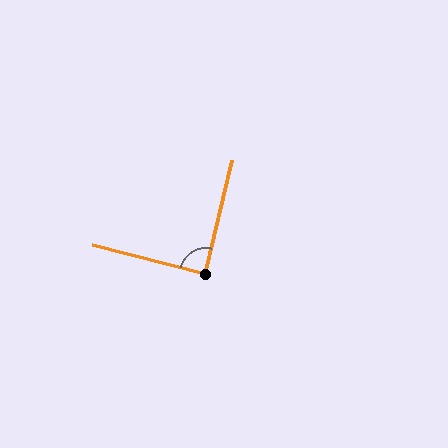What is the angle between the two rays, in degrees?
Approximately 89 degrees.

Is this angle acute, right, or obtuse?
It is approximately a right angle.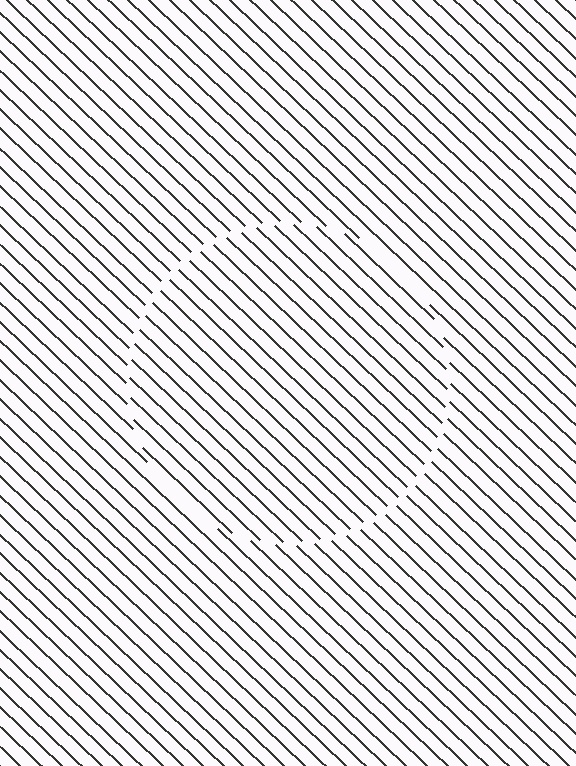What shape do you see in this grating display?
An illusory circle. The interior of the shape contains the same grating, shifted by half a period — the contour is defined by the phase discontinuity where line-ends from the inner and outer gratings abut.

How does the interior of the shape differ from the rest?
The interior of the shape contains the same grating, shifted by half a period — the contour is defined by the phase discontinuity where line-ends from the inner and outer gratings abut.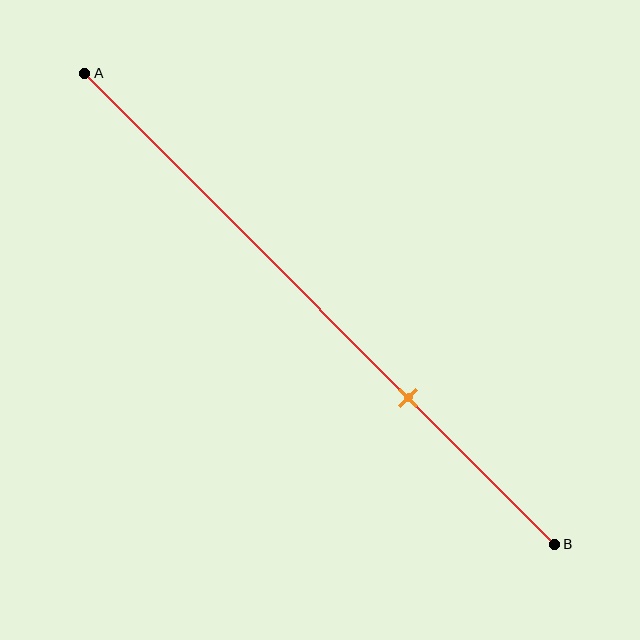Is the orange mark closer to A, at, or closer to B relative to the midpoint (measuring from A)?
The orange mark is closer to point B than the midpoint of segment AB.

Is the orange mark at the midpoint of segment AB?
No, the mark is at about 70% from A, not at the 50% midpoint.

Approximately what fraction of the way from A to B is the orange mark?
The orange mark is approximately 70% of the way from A to B.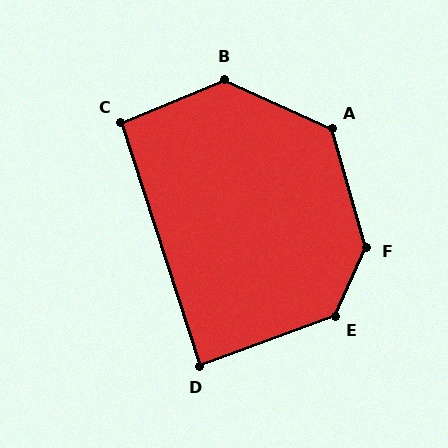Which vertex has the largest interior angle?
F, at approximately 139 degrees.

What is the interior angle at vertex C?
Approximately 95 degrees (approximately right).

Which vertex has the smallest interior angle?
D, at approximately 88 degrees.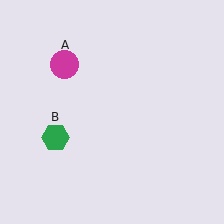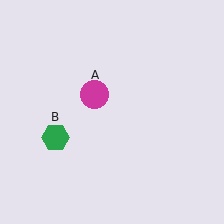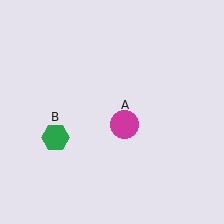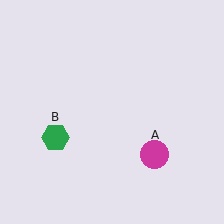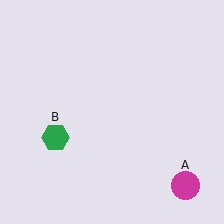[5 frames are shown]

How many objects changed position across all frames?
1 object changed position: magenta circle (object A).